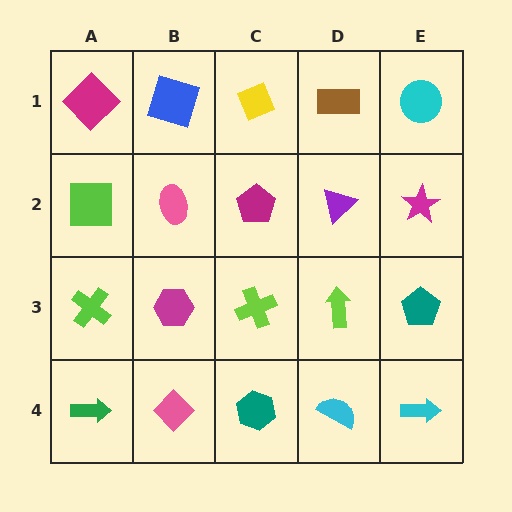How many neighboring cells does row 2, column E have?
3.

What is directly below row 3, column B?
A pink diamond.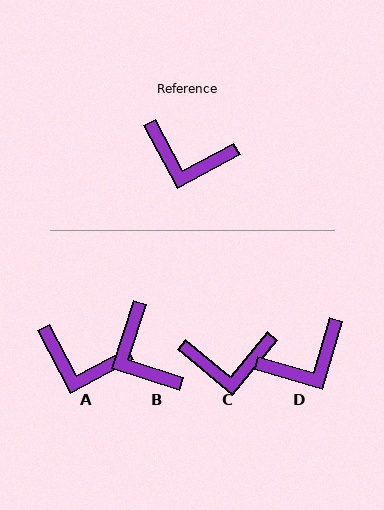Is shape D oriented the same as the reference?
No, it is off by about 45 degrees.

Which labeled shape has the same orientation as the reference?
A.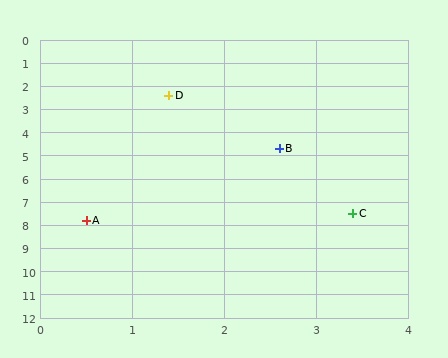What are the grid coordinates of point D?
Point D is at approximately (1.4, 2.4).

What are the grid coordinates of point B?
Point B is at approximately (2.6, 4.7).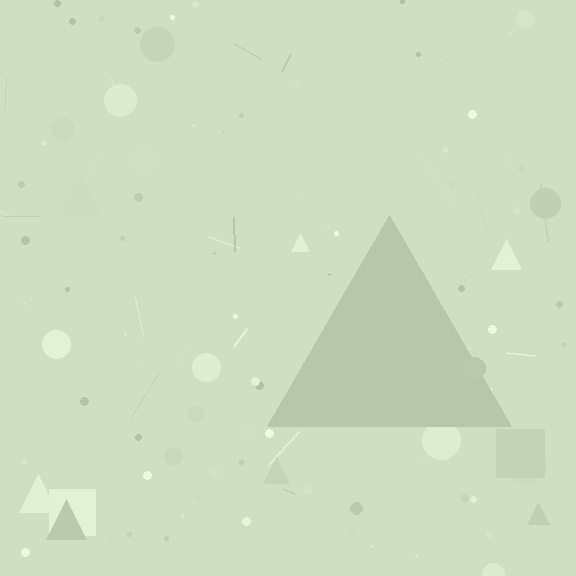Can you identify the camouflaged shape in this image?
The camouflaged shape is a triangle.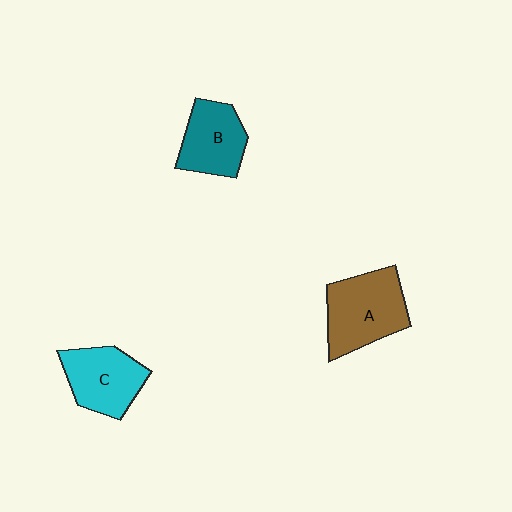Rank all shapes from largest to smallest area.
From largest to smallest: A (brown), C (cyan), B (teal).